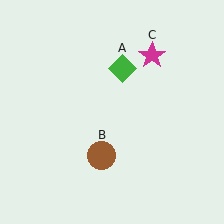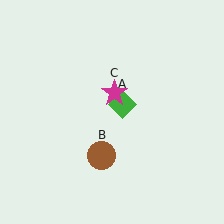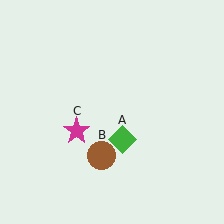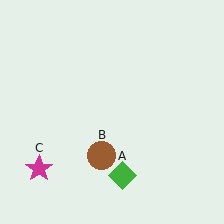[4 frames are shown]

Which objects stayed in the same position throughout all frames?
Brown circle (object B) remained stationary.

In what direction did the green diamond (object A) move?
The green diamond (object A) moved down.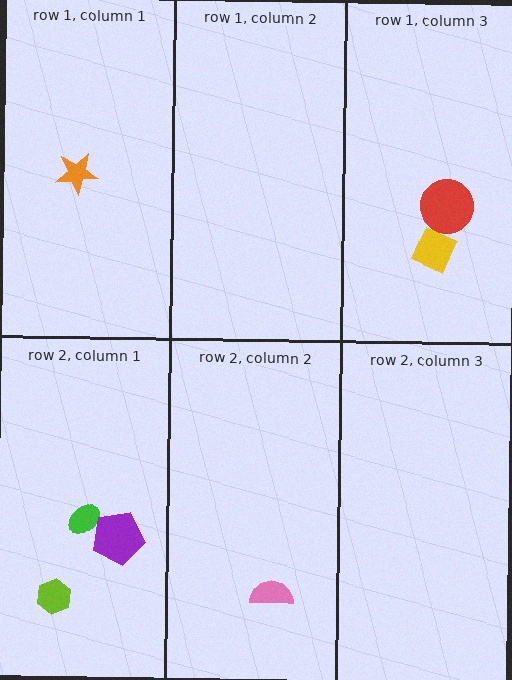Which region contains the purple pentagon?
The row 2, column 1 region.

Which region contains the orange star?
The row 1, column 1 region.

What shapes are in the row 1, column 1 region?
The orange star.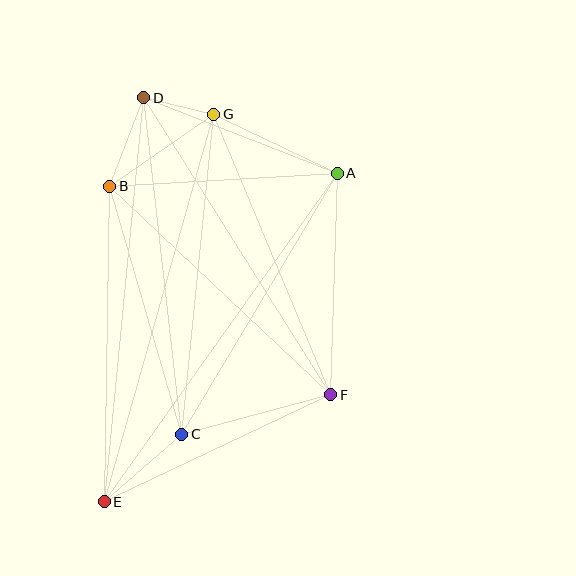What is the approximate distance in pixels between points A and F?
The distance between A and F is approximately 222 pixels.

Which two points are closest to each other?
Points D and G are closest to each other.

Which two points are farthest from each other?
Points D and E are farthest from each other.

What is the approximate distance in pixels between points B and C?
The distance between B and C is approximately 258 pixels.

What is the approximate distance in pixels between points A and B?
The distance between A and B is approximately 228 pixels.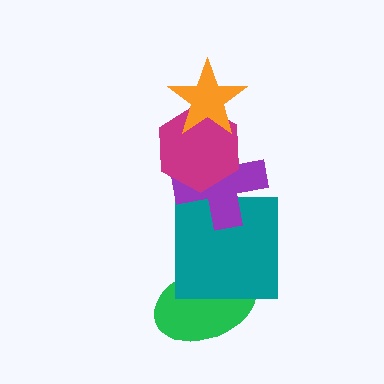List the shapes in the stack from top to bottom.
From top to bottom: the orange star, the magenta hexagon, the purple cross, the teal square, the green ellipse.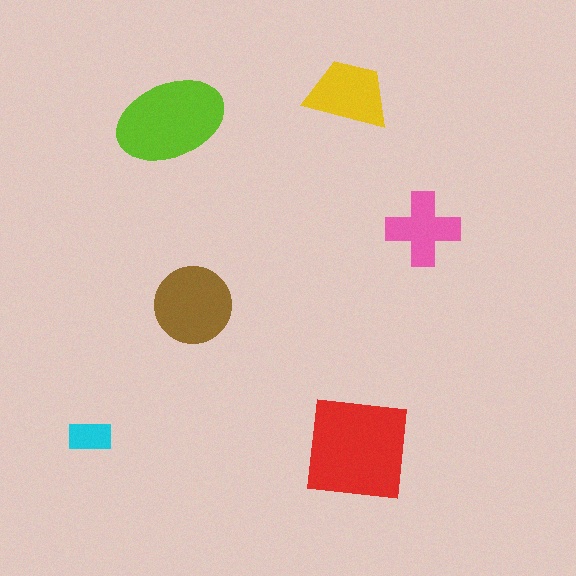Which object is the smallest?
The cyan rectangle.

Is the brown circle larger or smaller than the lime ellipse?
Smaller.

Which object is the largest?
The red square.